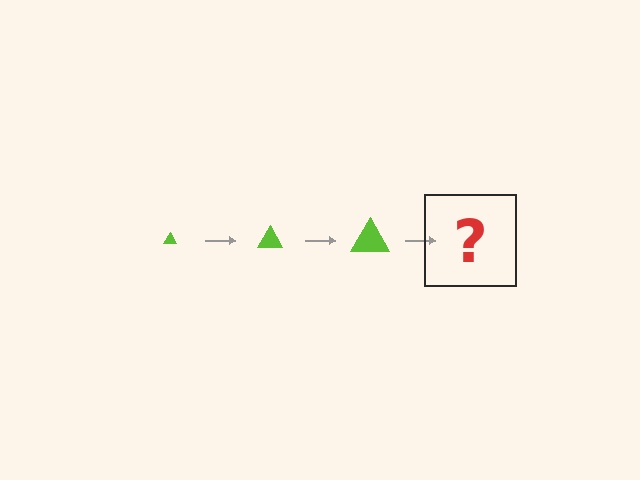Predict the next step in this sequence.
The next step is a lime triangle, larger than the previous one.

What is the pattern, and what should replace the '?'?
The pattern is that the triangle gets progressively larger each step. The '?' should be a lime triangle, larger than the previous one.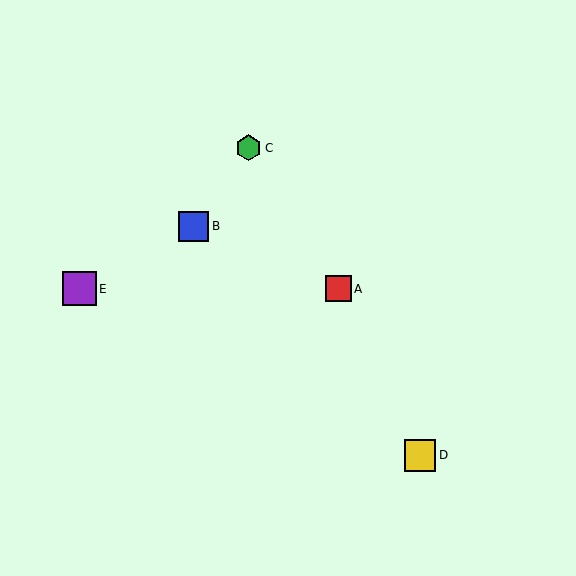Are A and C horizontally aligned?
No, A is at y≈289 and C is at y≈148.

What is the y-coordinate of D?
Object D is at y≈455.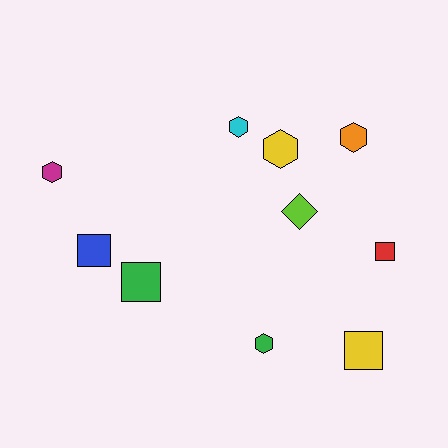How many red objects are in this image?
There is 1 red object.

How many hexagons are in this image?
There are 5 hexagons.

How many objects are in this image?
There are 10 objects.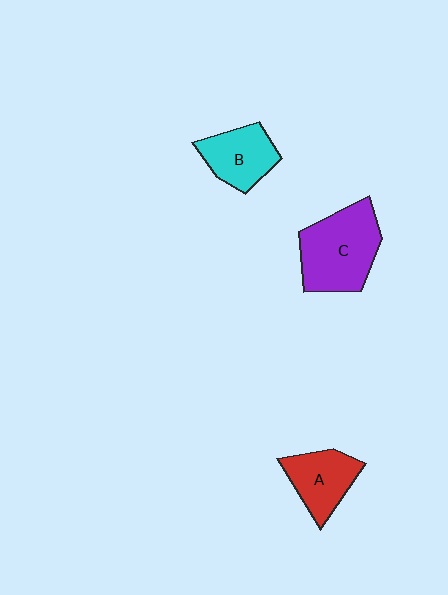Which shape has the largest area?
Shape C (purple).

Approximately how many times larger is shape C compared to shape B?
Approximately 1.6 times.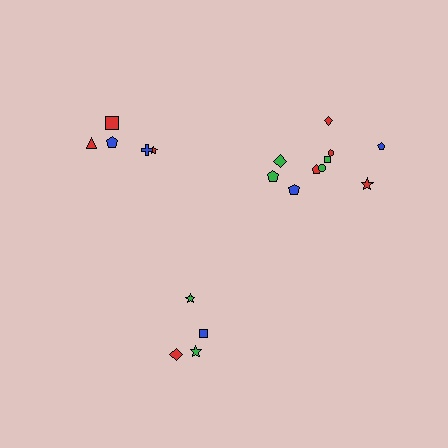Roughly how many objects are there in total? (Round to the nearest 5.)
Roughly 20 objects in total.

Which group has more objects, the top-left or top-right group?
The top-right group.